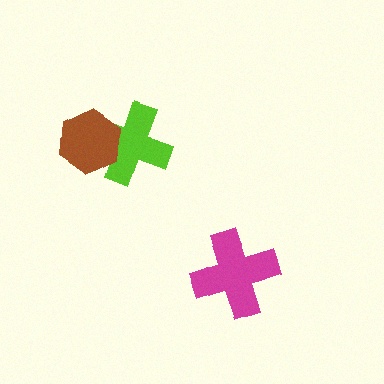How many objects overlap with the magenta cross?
0 objects overlap with the magenta cross.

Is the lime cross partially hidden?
Yes, it is partially covered by another shape.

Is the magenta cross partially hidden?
No, no other shape covers it.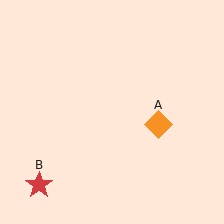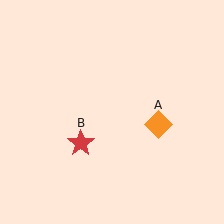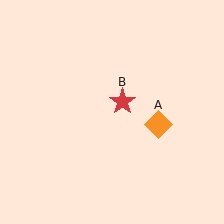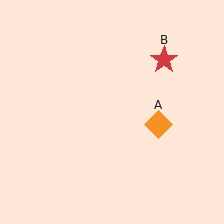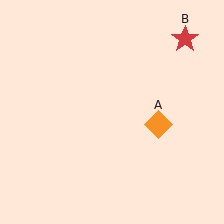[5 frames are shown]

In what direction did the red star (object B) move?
The red star (object B) moved up and to the right.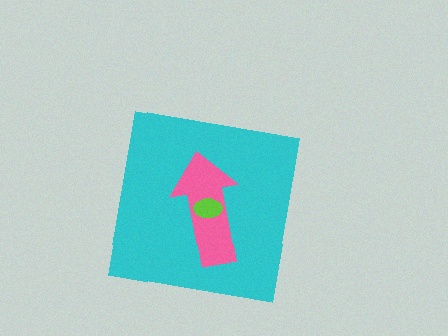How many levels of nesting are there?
3.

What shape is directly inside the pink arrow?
The lime ellipse.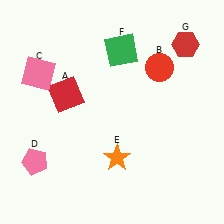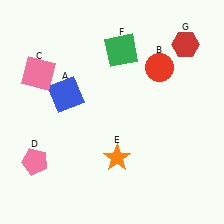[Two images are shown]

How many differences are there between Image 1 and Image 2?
There is 1 difference between the two images.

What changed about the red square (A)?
In Image 1, A is red. In Image 2, it changed to blue.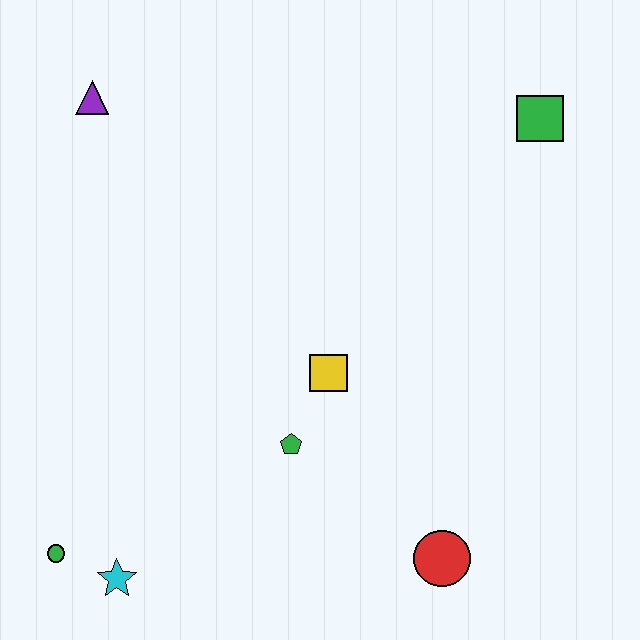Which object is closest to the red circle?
The green pentagon is closest to the red circle.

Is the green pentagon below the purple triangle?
Yes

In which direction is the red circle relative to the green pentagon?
The red circle is to the right of the green pentagon.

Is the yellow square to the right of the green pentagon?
Yes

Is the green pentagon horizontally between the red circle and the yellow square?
No